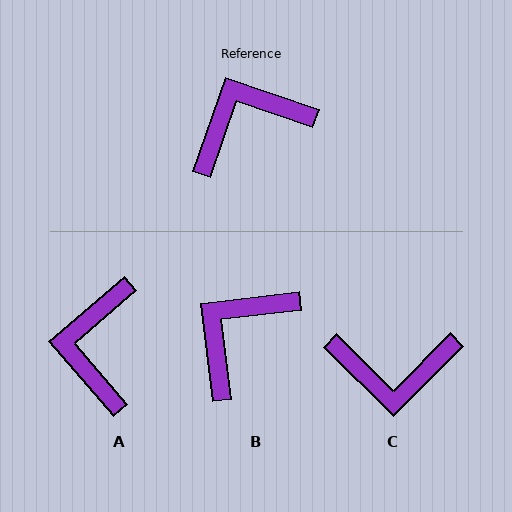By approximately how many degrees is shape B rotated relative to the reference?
Approximately 26 degrees counter-clockwise.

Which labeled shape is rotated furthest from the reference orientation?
C, about 155 degrees away.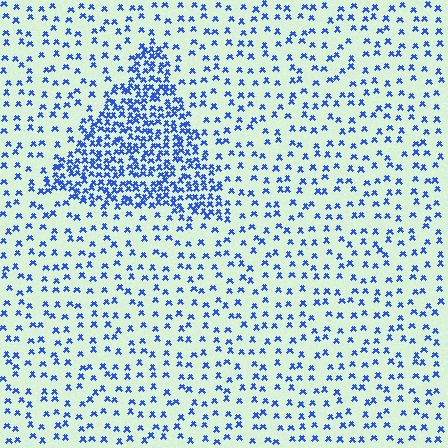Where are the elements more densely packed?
The elements are more densely packed inside the triangle boundary.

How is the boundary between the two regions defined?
The boundary is defined by a change in element density (approximately 2.8x ratio). All elements are the same color, size, and shape.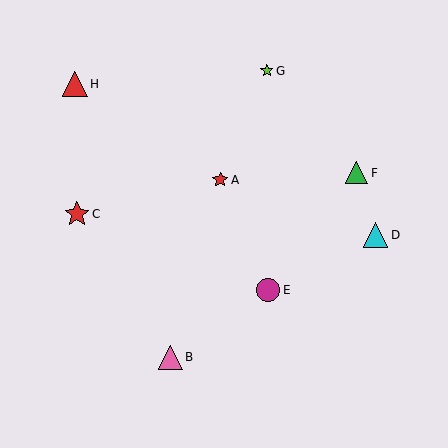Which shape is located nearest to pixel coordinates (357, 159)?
The green triangle (labeled F) at (357, 173) is nearest to that location.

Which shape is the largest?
The red star (labeled C) is the largest.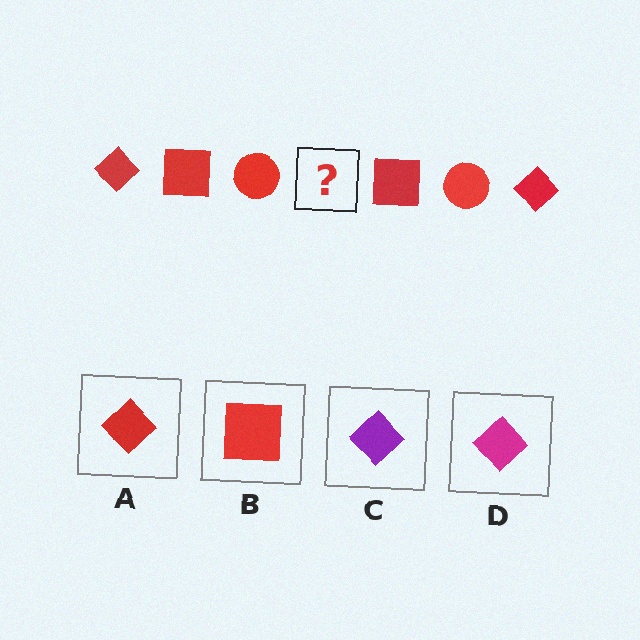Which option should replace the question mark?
Option A.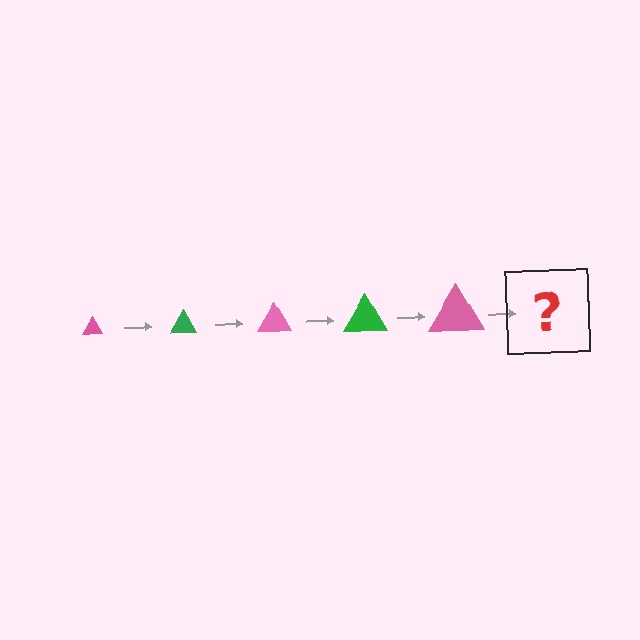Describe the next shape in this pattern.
It should be a green triangle, larger than the previous one.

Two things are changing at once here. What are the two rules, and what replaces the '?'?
The two rules are that the triangle grows larger each step and the color cycles through pink and green. The '?' should be a green triangle, larger than the previous one.